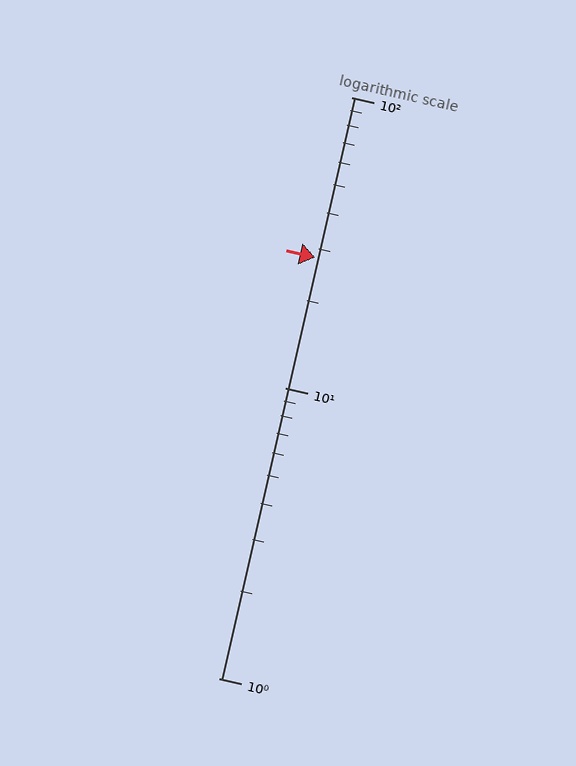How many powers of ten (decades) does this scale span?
The scale spans 2 decades, from 1 to 100.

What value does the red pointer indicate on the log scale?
The pointer indicates approximately 28.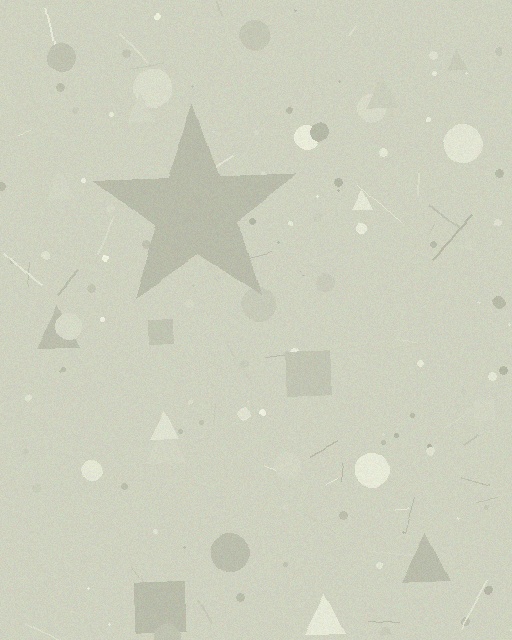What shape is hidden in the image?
A star is hidden in the image.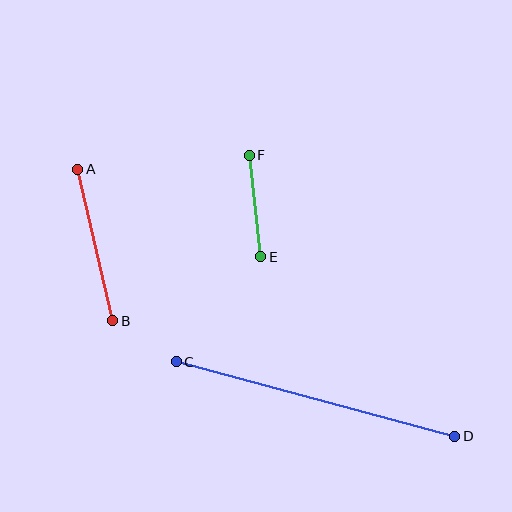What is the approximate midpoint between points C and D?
The midpoint is at approximately (315, 399) pixels.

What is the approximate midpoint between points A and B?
The midpoint is at approximately (95, 245) pixels.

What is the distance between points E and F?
The distance is approximately 102 pixels.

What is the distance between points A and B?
The distance is approximately 156 pixels.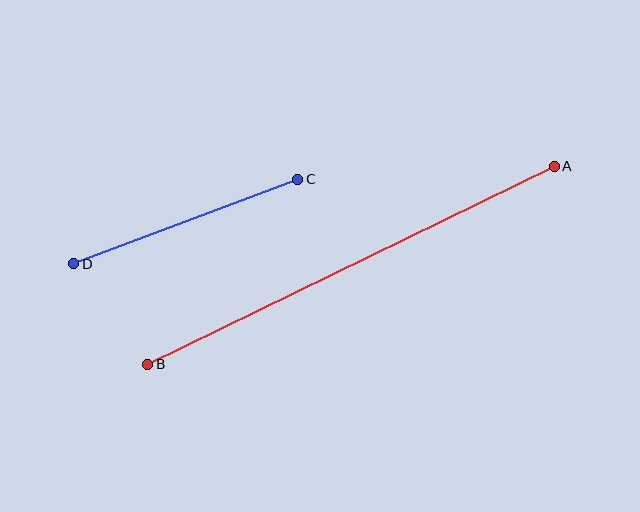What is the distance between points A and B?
The distance is approximately 452 pixels.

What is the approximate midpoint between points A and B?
The midpoint is at approximately (351, 265) pixels.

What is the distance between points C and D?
The distance is approximately 239 pixels.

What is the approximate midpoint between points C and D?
The midpoint is at approximately (186, 221) pixels.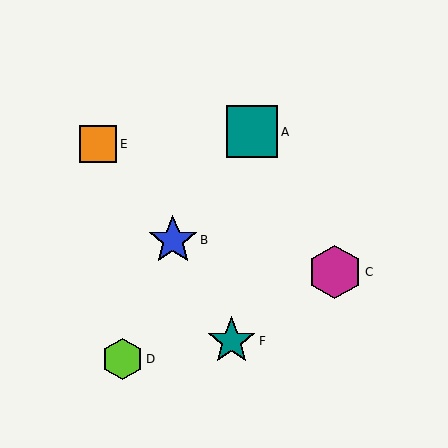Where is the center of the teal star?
The center of the teal star is at (231, 341).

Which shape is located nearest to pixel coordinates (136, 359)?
The lime hexagon (labeled D) at (123, 359) is nearest to that location.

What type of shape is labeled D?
Shape D is a lime hexagon.